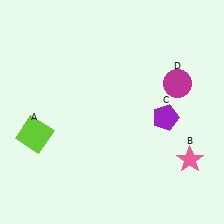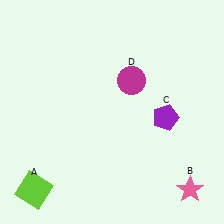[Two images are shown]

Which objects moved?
The objects that moved are: the lime square (A), the pink star (B), the magenta circle (D).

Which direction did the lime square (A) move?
The lime square (A) moved down.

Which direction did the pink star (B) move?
The pink star (B) moved down.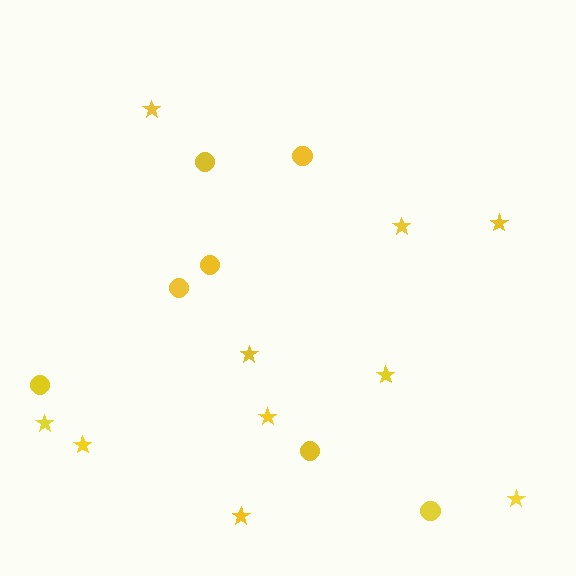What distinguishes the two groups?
There are 2 groups: one group of stars (10) and one group of circles (7).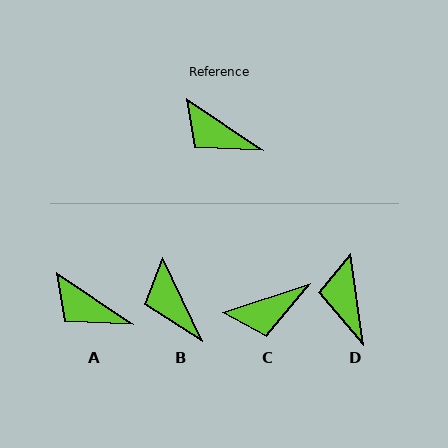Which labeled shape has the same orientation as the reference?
A.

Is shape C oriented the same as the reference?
No, it is off by about 52 degrees.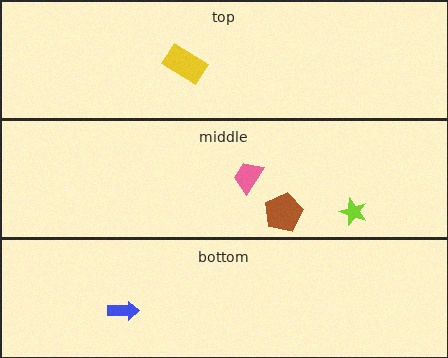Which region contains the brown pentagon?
The middle region.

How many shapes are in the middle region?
3.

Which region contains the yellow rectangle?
The top region.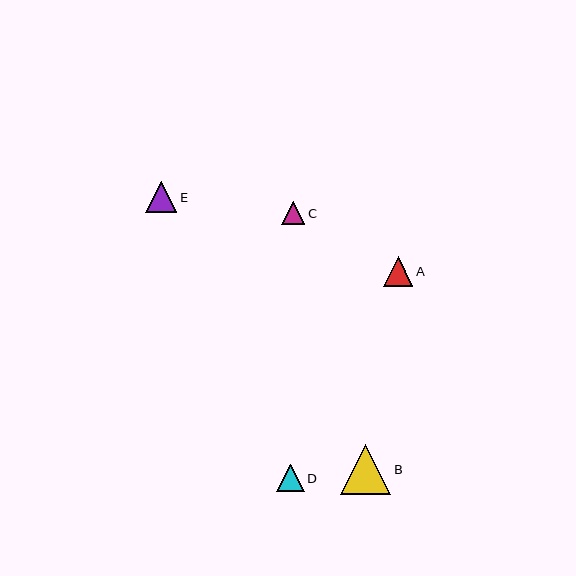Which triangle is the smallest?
Triangle C is the smallest with a size of approximately 23 pixels.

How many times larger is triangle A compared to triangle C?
Triangle A is approximately 1.2 times the size of triangle C.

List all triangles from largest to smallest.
From largest to smallest: B, E, A, D, C.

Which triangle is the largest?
Triangle B is the largest with a size of approximately 50 pixels.